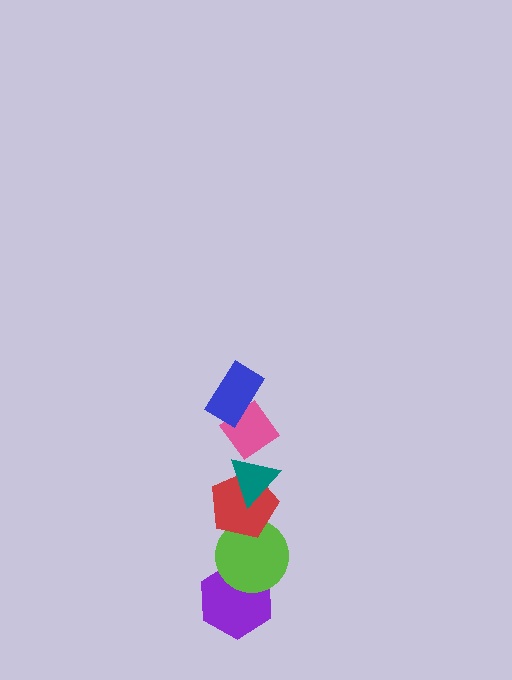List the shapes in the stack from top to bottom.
From top to bottom: the blue rectangle, the pink diamond, the teal triangle, the red pentagon, the lime circle, the purple hexagon.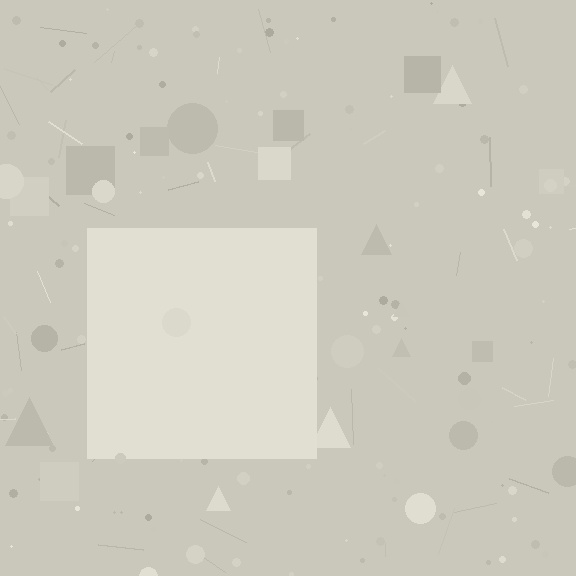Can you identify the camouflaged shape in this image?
The camouflaged shape is a square.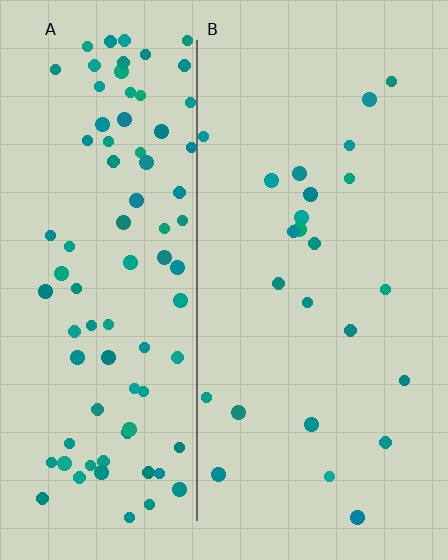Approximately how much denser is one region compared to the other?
Approximately 3.6× — region A over region B.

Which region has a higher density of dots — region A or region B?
A (the left).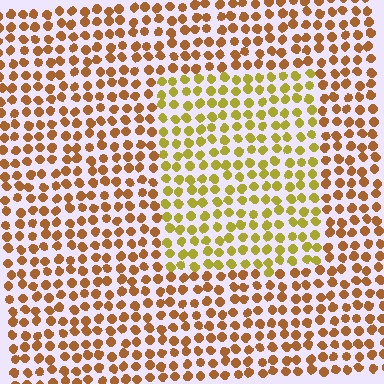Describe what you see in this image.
The image is filled with small brown elements in a uniform arrangement. A rectangle-shaped region is visible where the elements are tinted to a slightly different hue, forming a subtle color boundary.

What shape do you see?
I see a rectangle.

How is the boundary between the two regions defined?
The boundary is defined purely by a slight shift in hue (about 34 degrees). Spacing, size, and orientation are identical on both sides.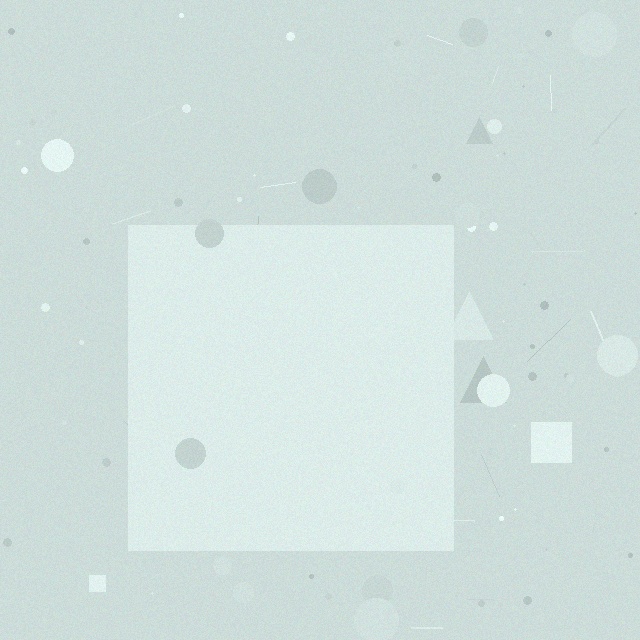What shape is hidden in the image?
A square is hidden in the image.